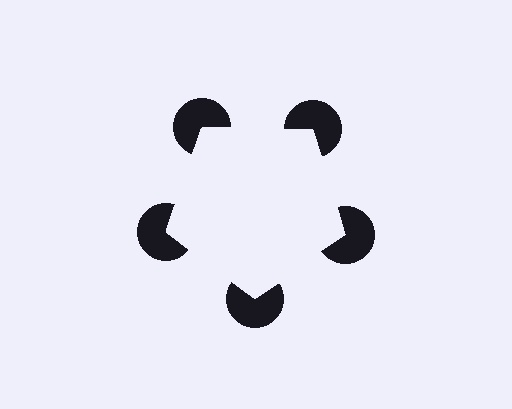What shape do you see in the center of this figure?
An illusory pentagon — its edges are inferred from the aligned wedge cuts in the pac-man discs, not physically drawn.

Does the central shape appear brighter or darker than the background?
It typically appears slightly brighter than the background, even though no actual brightness change is drawn.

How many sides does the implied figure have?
5 sides.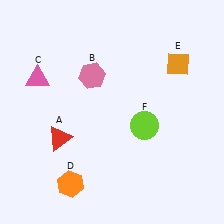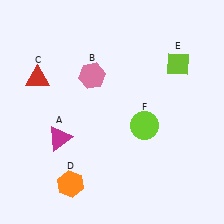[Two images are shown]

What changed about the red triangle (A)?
In Image 1, A is red. In Image 2, it changed to magenta.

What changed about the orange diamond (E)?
In Image 1, E is orange. In Image 2, it changed to lime.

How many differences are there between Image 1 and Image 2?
There are 3 differences between the two images.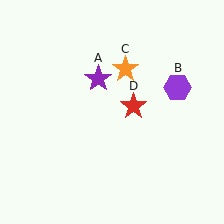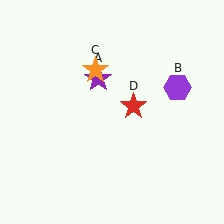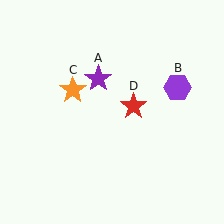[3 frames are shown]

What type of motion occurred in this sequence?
The orange star (object C) rotated counterclockwise around the center of the scene.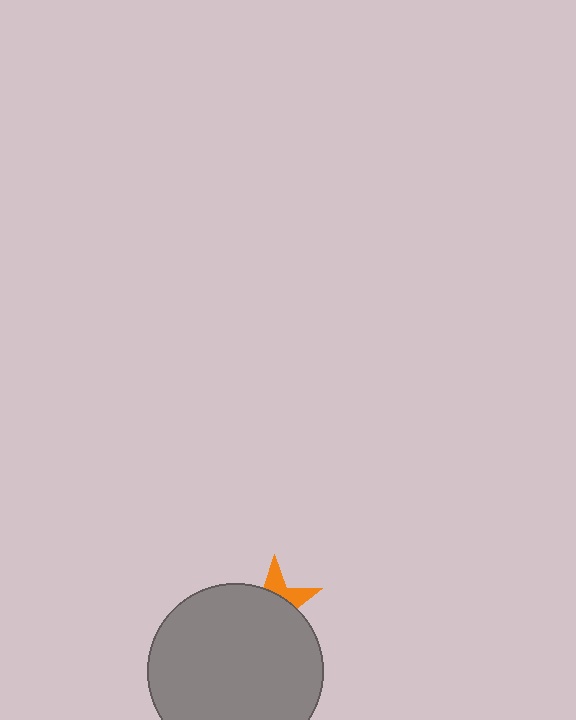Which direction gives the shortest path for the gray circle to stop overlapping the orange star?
Moving down gives the shortest separation.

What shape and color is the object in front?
The object in front is a gray circle.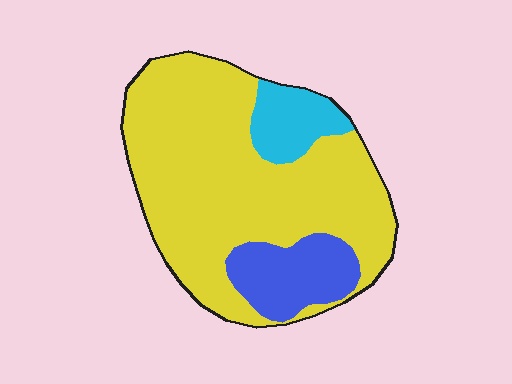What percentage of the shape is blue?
Blue takes up about one sixth (1/6) of the shape.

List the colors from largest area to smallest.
From largest to smallest: yellow, blue, cyan.